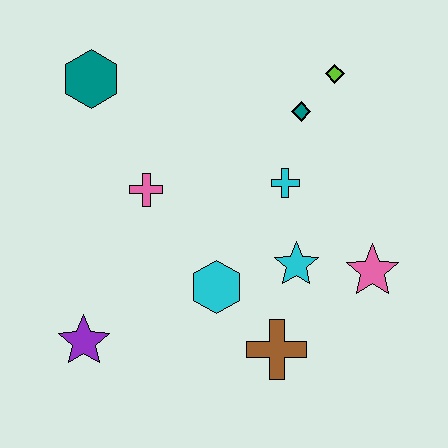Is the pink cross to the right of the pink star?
No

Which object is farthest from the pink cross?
The pink star is farthest from the pink cross.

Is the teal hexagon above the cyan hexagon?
Yes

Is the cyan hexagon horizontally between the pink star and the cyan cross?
No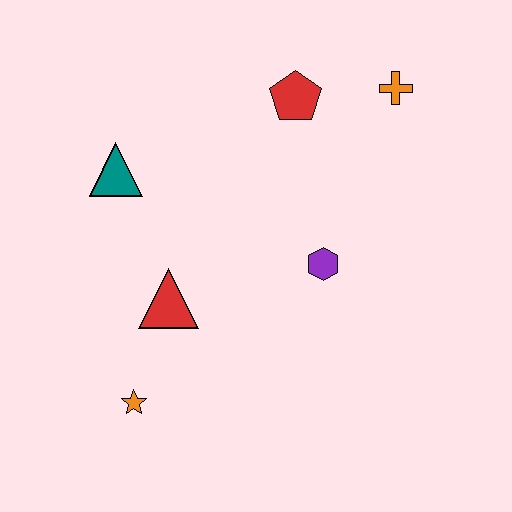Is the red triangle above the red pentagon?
No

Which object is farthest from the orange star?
The orange cross is farthest from the orange star.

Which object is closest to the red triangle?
The orange star is closest to the red triangle.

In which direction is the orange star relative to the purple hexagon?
The orange star is to the left of the purple hexagon.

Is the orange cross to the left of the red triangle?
No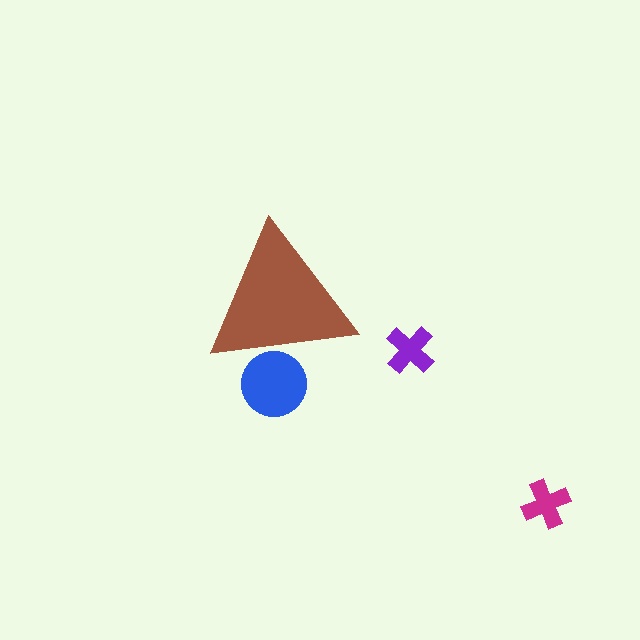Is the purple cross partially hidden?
No, the purple cross is fully visible.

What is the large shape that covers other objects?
A brown triangle.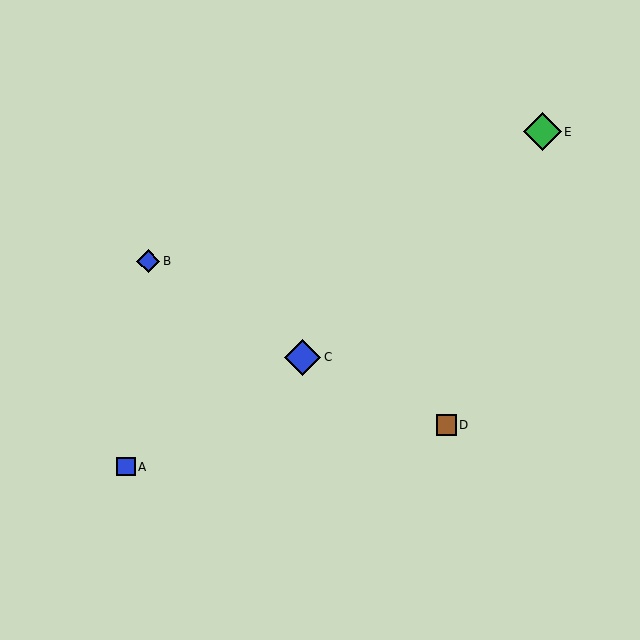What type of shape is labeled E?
Shape E is a green diamond.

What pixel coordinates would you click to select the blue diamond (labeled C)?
Click at (303, 357) to select the blue diamond C.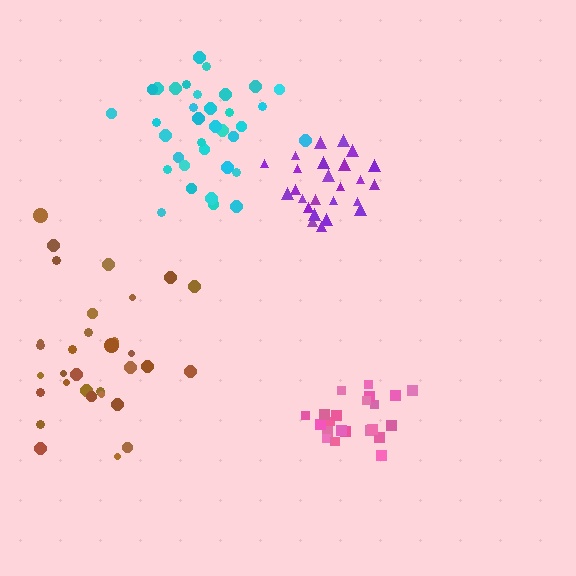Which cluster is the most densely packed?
Purple.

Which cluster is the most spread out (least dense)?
Brown.